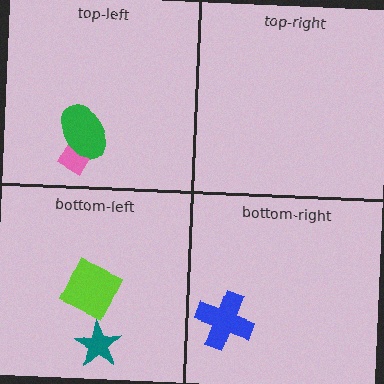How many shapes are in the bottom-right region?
1.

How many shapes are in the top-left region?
2.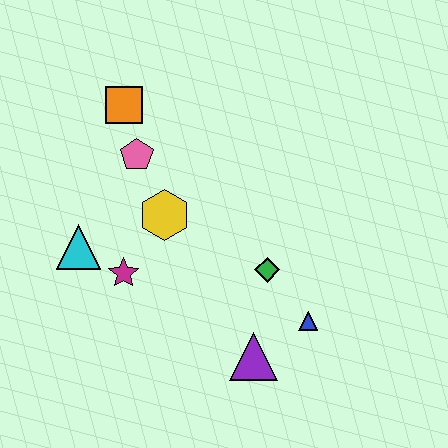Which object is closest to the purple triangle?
The blue triangle is closest to the purple triangle.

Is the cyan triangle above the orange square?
No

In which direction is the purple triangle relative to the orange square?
The purple triangle is below the orange square.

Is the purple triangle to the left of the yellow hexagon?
No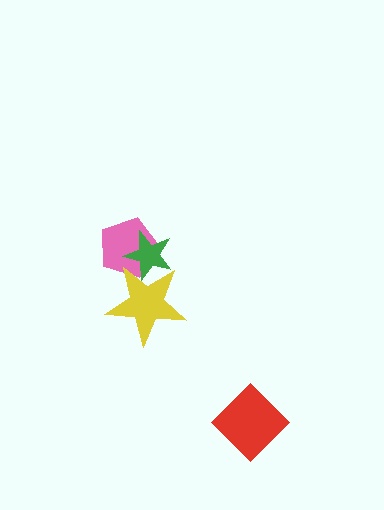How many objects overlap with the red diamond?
0 objects overlap with the red diamond.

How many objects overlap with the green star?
2 objects overlap with the green star.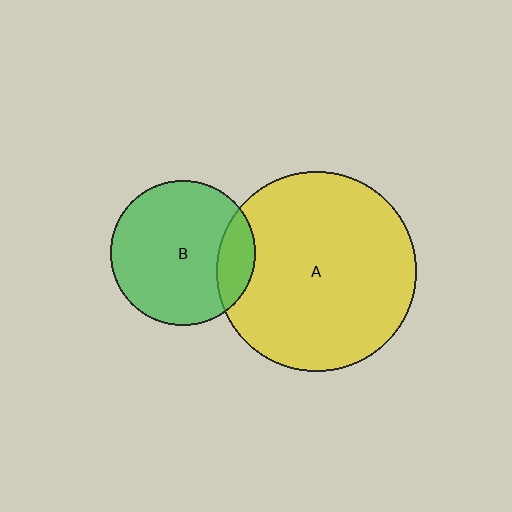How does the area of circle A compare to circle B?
Approximately 1.9 times.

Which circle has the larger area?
Circle A (yellow).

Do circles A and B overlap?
Yes.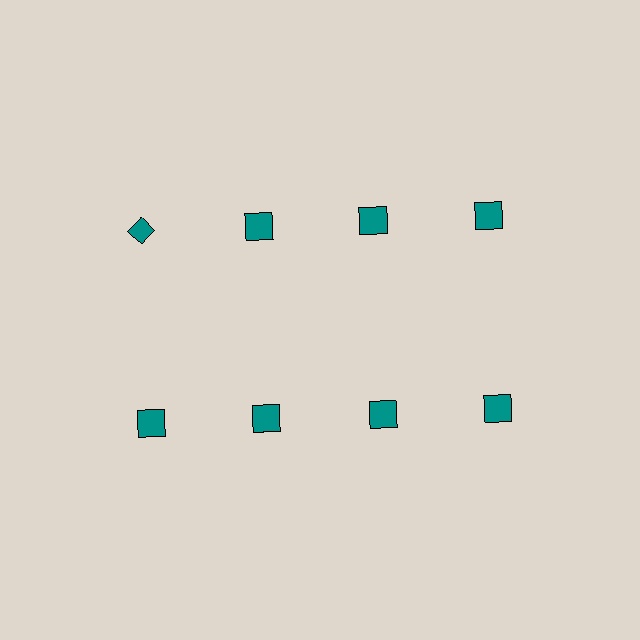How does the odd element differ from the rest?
It has a different shape: diamond instead of square.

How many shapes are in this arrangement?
There are 8 shapes arranged in a grid pattern.